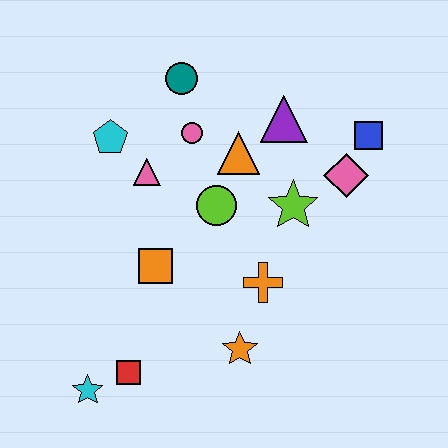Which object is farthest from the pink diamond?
The cyan star is farthest from the pink diamond.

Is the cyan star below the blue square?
Yes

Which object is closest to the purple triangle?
The orange triangle is closest to the purple triangle.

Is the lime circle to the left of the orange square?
No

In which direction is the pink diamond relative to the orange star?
The pink diamond is above the orange star.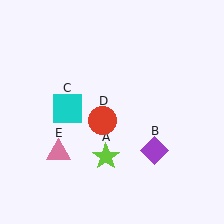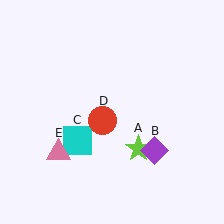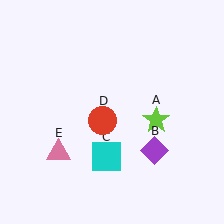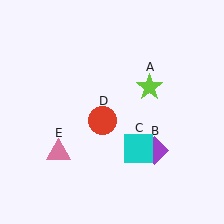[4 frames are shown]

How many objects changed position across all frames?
2 objects changed position: lime star (object A), cyan square (object C).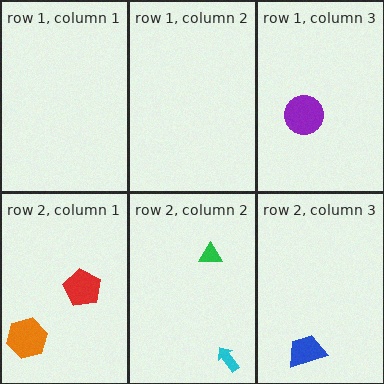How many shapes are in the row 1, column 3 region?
1.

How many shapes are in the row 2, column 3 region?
1.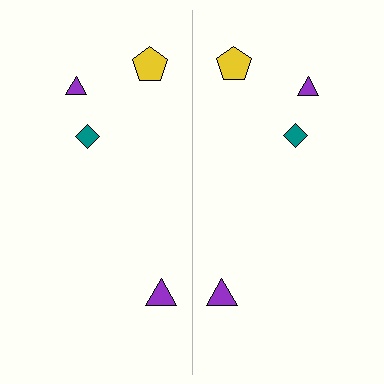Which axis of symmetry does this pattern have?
The pattern has a vertical axis of symmetry running through the center of the image.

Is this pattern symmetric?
Yes, this pattern has bilateral (reflection) symmetry.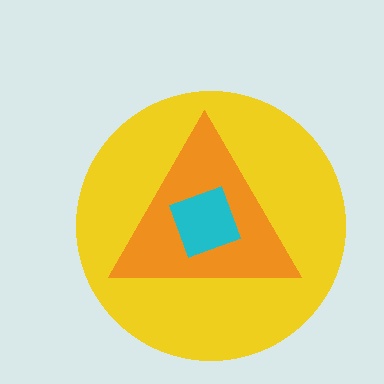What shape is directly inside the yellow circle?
The orange triangle.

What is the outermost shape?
The yellow circle.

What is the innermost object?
The cyan square.